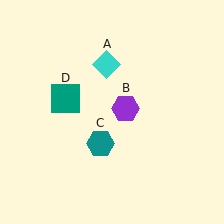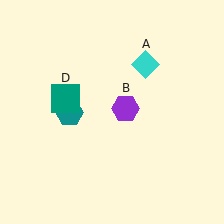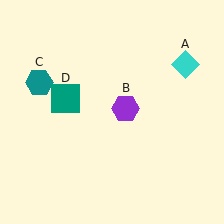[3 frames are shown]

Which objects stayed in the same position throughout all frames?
Purple hexagon (object B) and teal square (object D) remained stationary.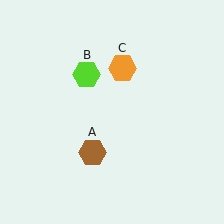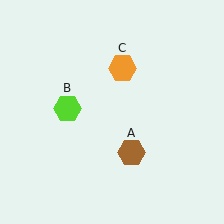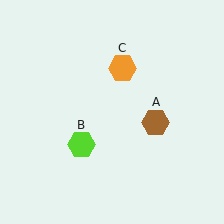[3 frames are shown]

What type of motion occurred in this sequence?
The brown hexagon (object A), lime hexagon (object B) rotated counterclockwise around the center of the scene.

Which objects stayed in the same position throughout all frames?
Orange hexagon (object C) remained stationary.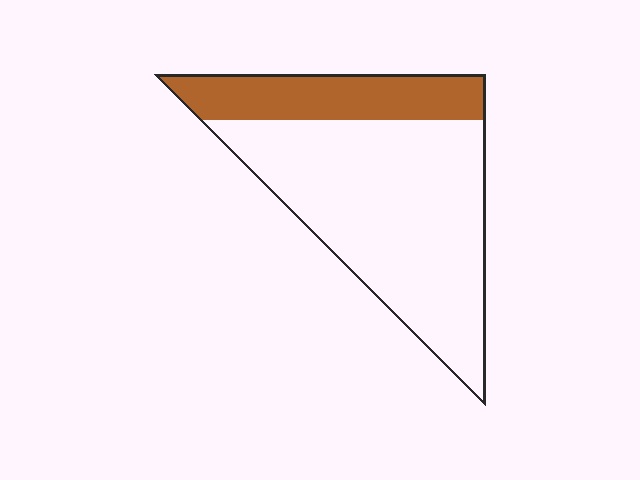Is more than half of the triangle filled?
No.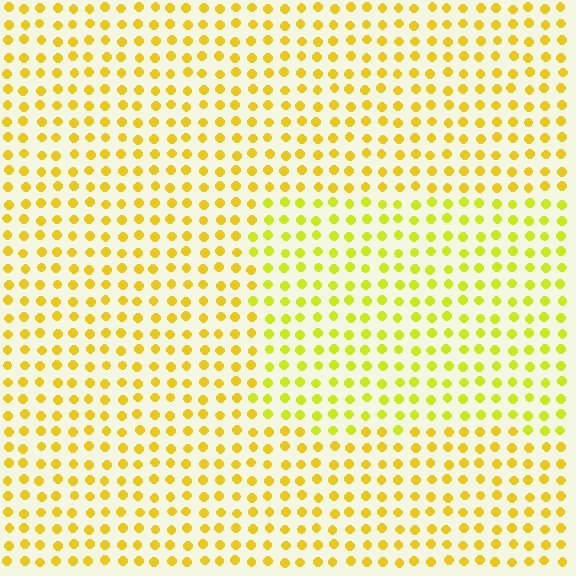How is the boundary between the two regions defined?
The boundary is defined purely by a slight shift in hue (about 20 degrees). Spacing, size, and orientation are identical on both sides.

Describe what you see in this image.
The image is filled with small yellow elements in a uniform arrangement. A rectangle-shaped region is visible where the elements are tinted to a slightly different hue, forming a subtle color boundary.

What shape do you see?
I see a rectangle.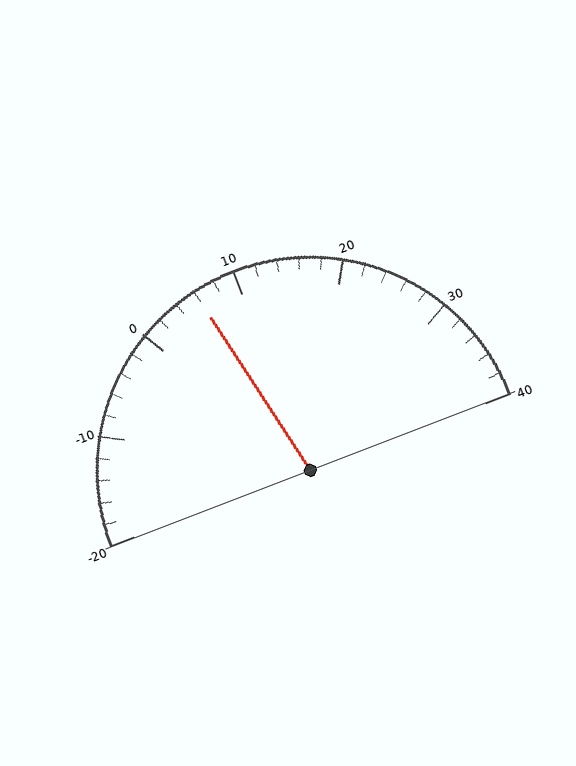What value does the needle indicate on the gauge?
The needle indicates approximately 6.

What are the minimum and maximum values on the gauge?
The gauge ranges from -20 to 40.